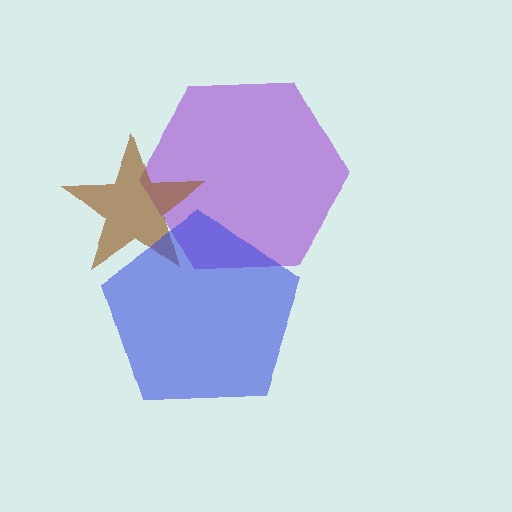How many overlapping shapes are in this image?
There are 3 overlapping shapes in the image.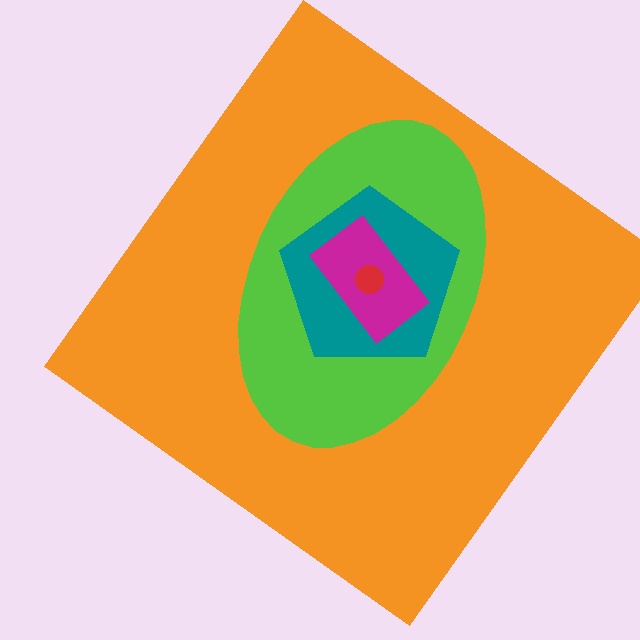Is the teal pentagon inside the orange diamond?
Yes.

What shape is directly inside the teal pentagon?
The magenta rectangle.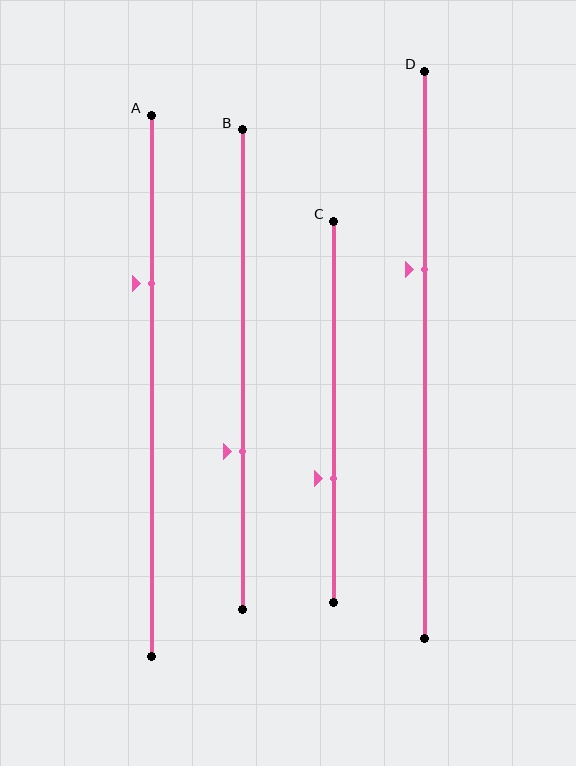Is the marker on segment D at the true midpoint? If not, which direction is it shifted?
No, the marker on segment D is shifted upward by about 15% of the segment length.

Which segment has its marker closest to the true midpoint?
Segment D has its marker closest to the true midpoint.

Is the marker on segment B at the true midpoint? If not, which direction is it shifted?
No, the marker on segment B is shifted downward by about 17% of the segment length.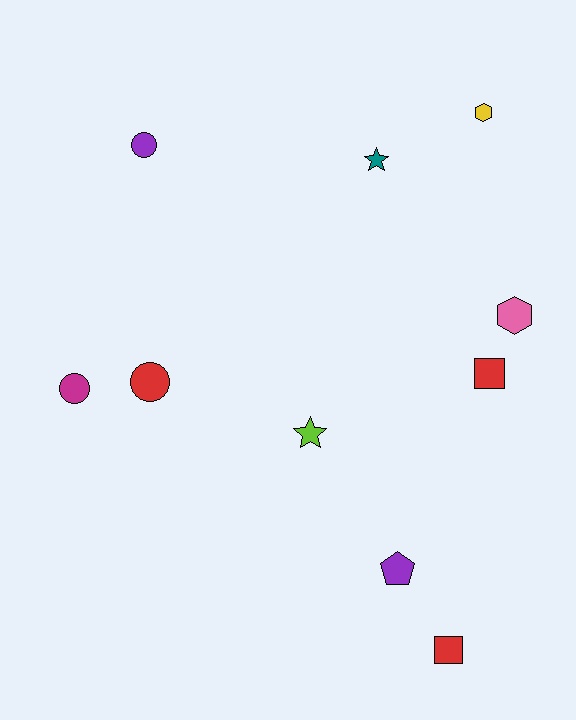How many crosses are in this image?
There are no crosses.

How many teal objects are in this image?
There is 1 teal object.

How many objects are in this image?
There are 10 objects.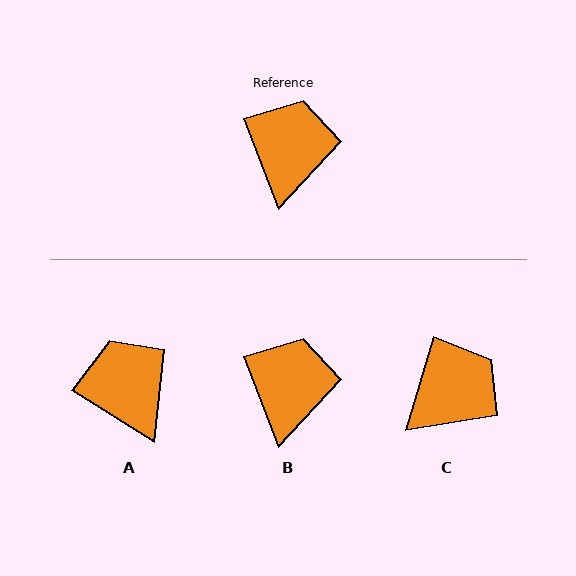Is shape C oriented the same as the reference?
No, it is off by about 38 degrees.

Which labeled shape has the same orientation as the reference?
B.